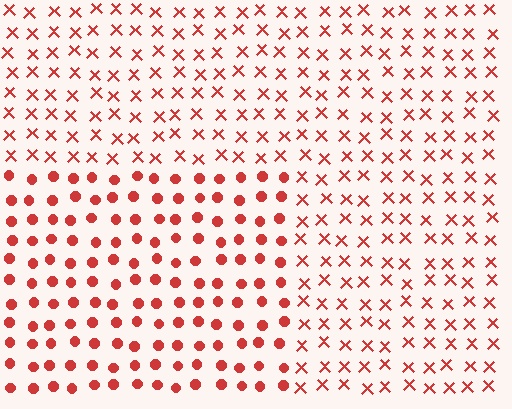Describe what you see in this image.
The image is filled with small red elements arranged in a uniform grid. A rectangle-shaped region contains circles, while the surrounding area contains X marks. The boundary is defined purely by the change in element shape.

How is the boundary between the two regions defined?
The boundary is defined by a change in element shape: circles inside vs. X marks outside. All elements share the same color and spacing.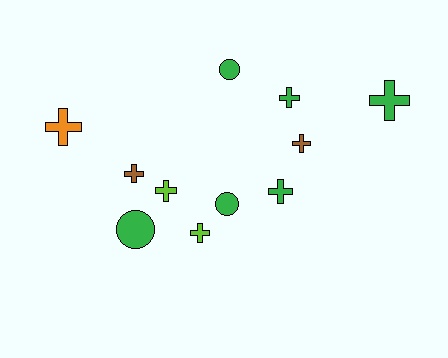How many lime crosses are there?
There are 2 lime crosses.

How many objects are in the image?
There are 11 objects.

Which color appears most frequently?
Green, with 6 objects.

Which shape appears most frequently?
Cross, with 8 objects.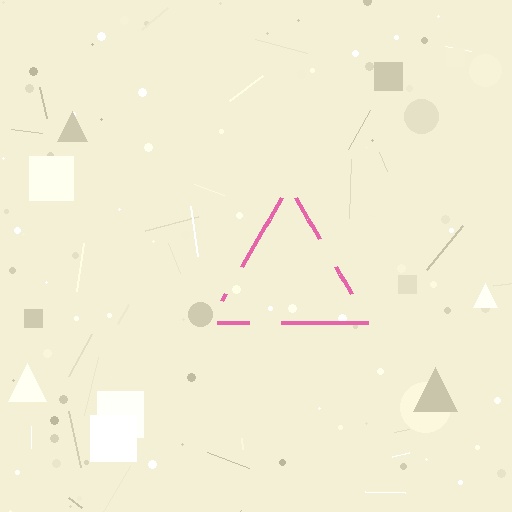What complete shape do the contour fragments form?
The contour fragments form a triangle.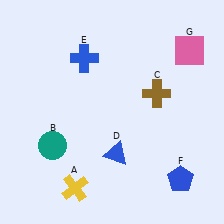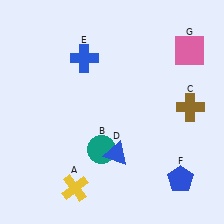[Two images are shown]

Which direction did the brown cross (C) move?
The brown cross (C) moved right.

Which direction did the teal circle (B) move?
The teal circle (B) moved right.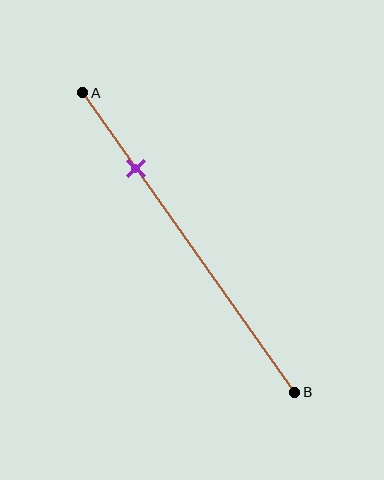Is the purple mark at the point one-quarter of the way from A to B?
Yes, the mark is approximately at the one-quarter point.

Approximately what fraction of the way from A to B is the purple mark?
The purple mark is approximately 25% of the way from A to B.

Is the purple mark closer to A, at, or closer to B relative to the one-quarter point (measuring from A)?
The purple mark is approximately at the one-quarter point of segment AB.